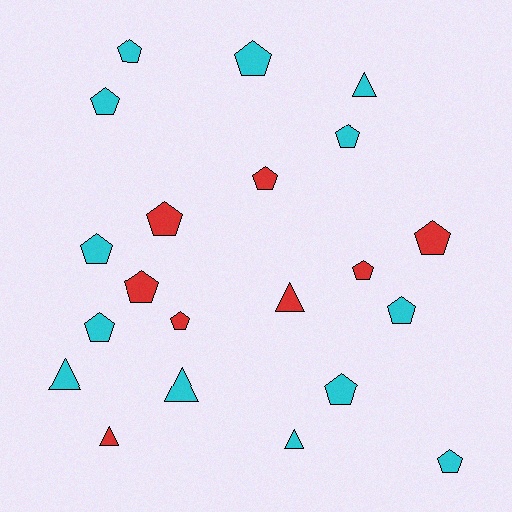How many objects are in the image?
There are 21 objects.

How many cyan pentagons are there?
There are 9 cyan pentagons.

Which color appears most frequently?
Cyan, with 13 objects.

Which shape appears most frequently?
Pentagon, with 15 objects.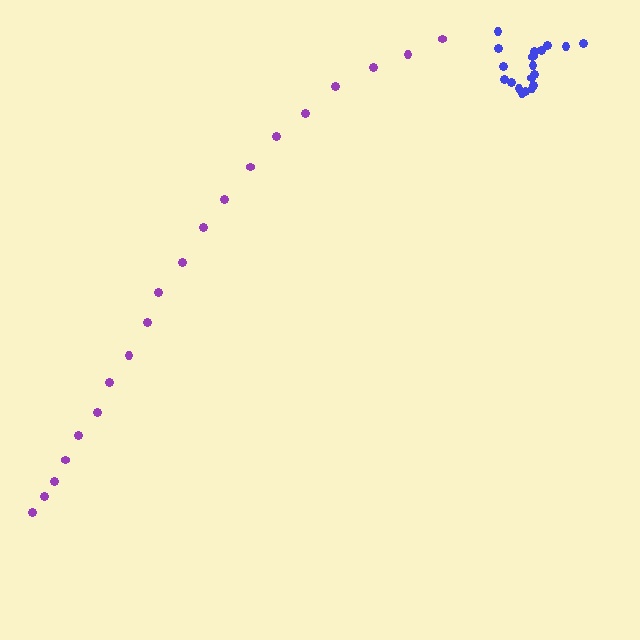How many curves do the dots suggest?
There are 2 distinct paths.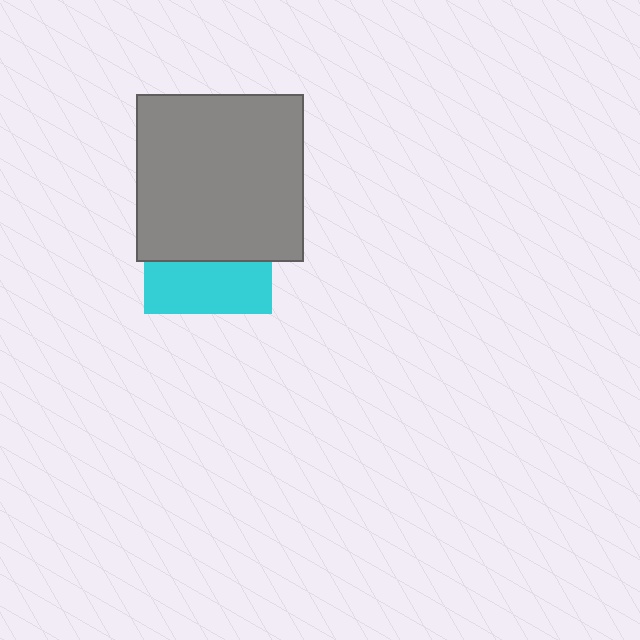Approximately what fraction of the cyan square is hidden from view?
Roughly 59% of the cyan square is hidden behind the gray square.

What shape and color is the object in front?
The object in front is a gray square.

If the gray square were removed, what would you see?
You would see the complete cyan square.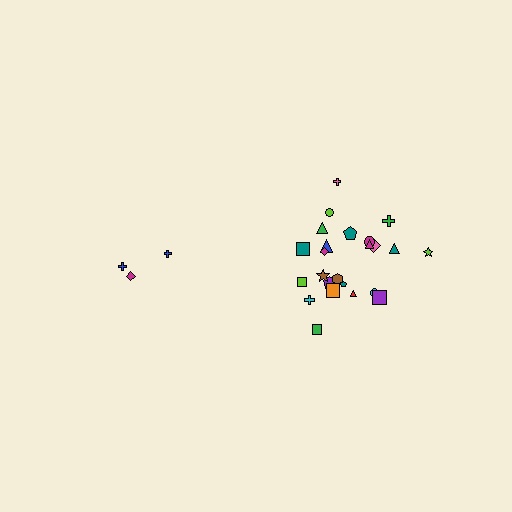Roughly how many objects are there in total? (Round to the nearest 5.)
Roughly 30 objects in total.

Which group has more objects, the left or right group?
The right group.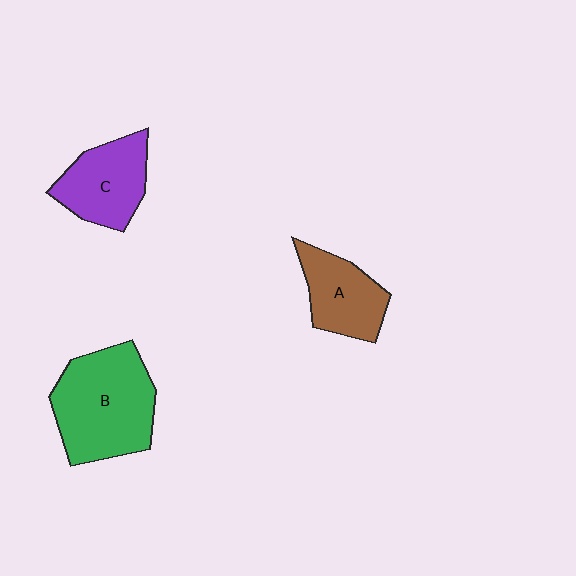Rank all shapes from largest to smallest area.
From largest to smallest: B (green), C (purple), A (brown).